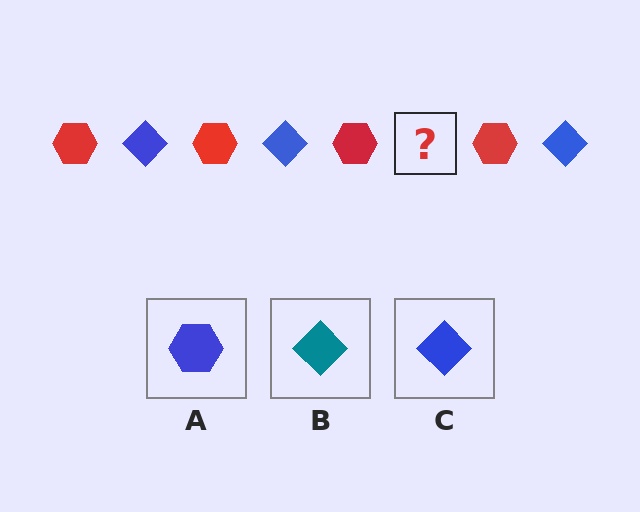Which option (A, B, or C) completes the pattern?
C.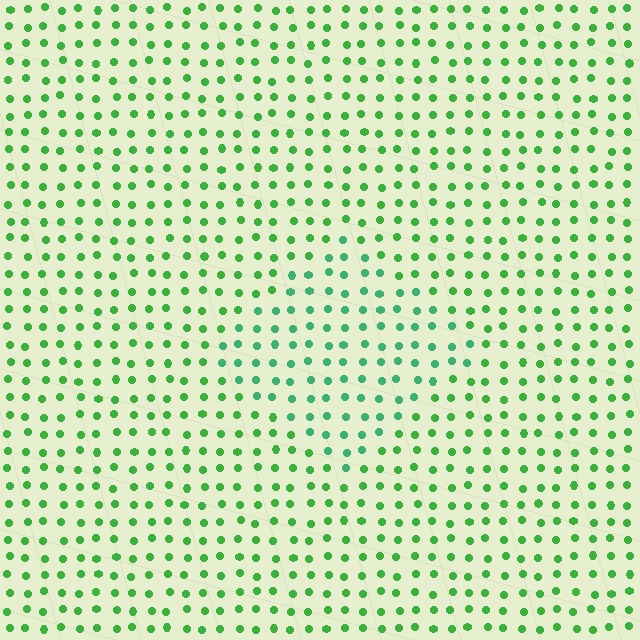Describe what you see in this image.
The image is filled with small green elements in a uniform arrangement. A diamond-shaped region is visible where the elements are tinted to a slightly different hue, forming a subtle color boundary.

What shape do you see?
I see a diamond.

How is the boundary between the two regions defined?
The boundary is defined purely by a slight shift in hue (about 27 degrees). Spacing, size, and orientation are identical on both sides.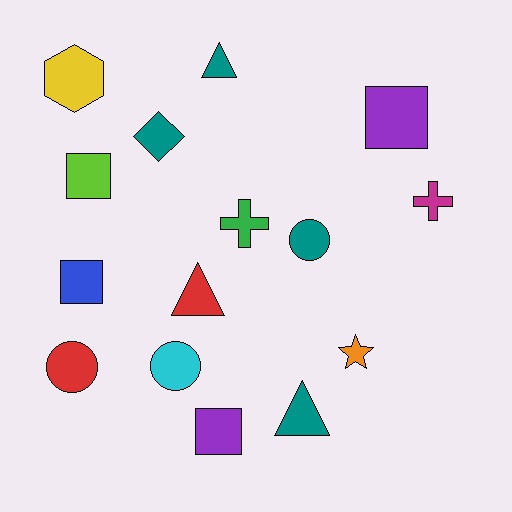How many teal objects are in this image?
There are 4 teal objects.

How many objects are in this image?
There are 15 objects.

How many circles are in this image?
There are 3 circles.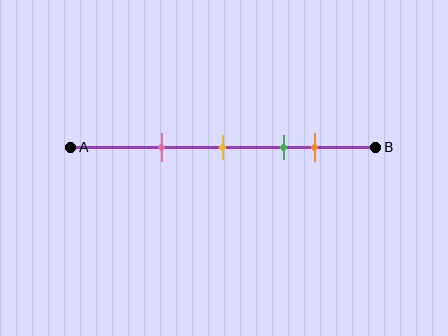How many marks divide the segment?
There are 4 marks dividing the segment.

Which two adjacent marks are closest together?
The green and orange marks are the closest adjacent pair.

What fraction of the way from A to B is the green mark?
The green mark is approximately 70% (0.7) of the way from A to B.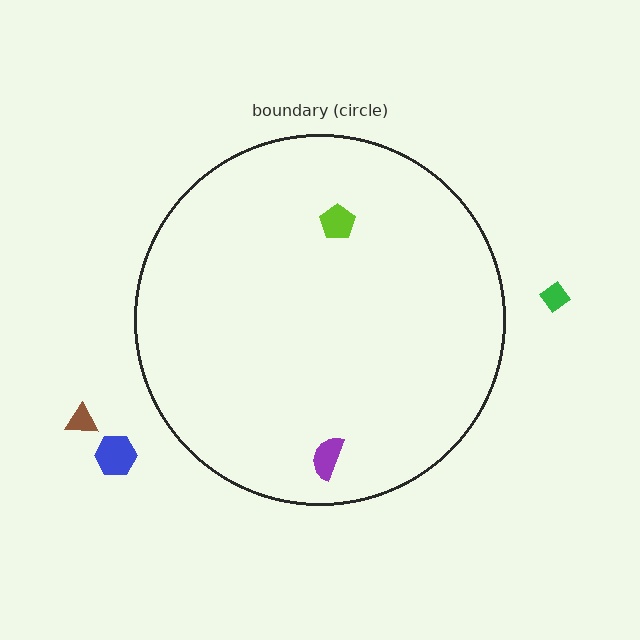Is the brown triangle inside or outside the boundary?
Outside.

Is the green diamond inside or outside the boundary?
Outside.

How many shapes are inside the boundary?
2 inside, 3 outside.